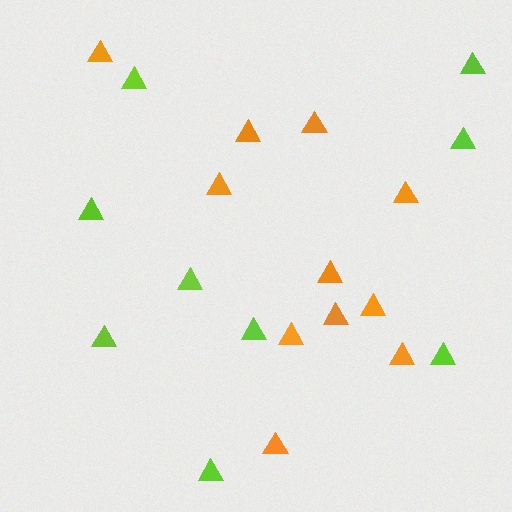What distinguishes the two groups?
There are 2 groups: one group of lime triangles (9) and one group of orange triangles (11).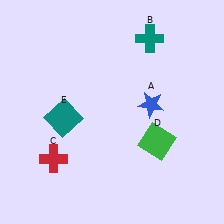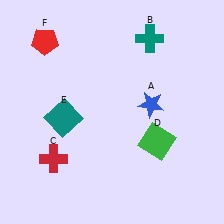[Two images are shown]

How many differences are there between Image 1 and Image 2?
There is 1 difference between the two images.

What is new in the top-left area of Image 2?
A red pentagon (F) was added in the top-left area of Image 2.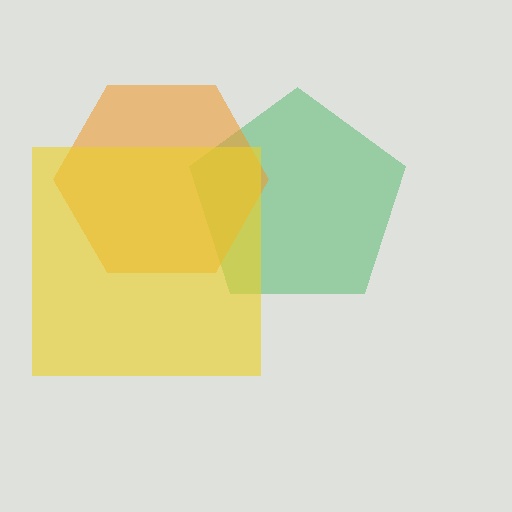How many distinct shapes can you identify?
There are 3 distinct shapes: a green pentagon, an orange hexagon, a yellow square.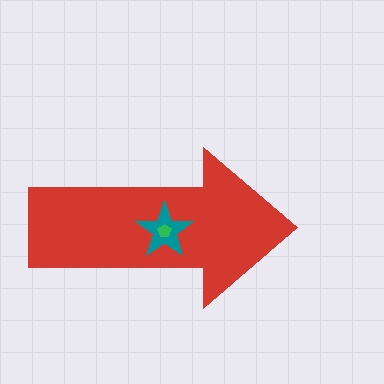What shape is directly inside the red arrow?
The teal star.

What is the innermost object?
The green pentagon.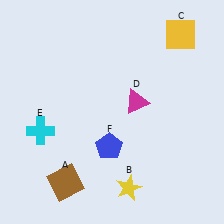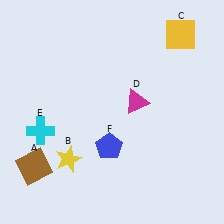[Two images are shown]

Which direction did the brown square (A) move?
The brown square (A) moved left.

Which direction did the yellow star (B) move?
The yellow star (B) moved left.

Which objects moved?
The objects that moved are: the brown square (A), the yellow star (B).